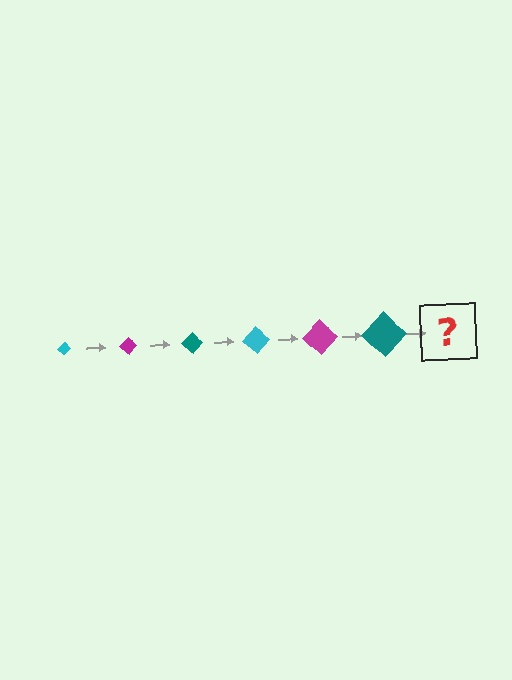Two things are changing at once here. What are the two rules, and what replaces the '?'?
The two rules are that the diamond grows larger each step and the color cycles through cyan, magenta, and teal. The '?' should be a cyan diamond, larger than the previous one.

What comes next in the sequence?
The next element should be a cyan diamond, larger than the previous one.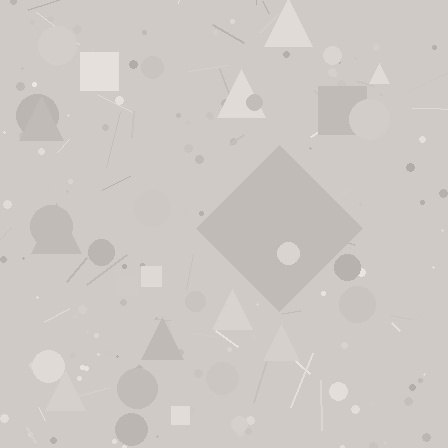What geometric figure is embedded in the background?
A diamond is embedded in the background.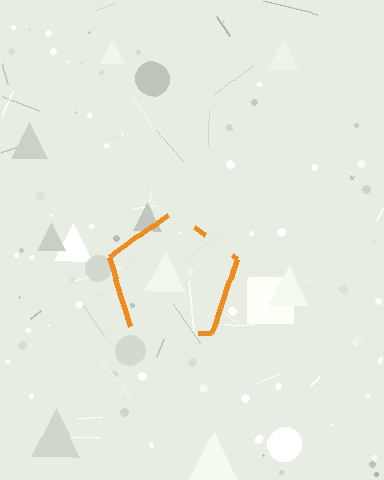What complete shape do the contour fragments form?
The contour fragments form a pentagon.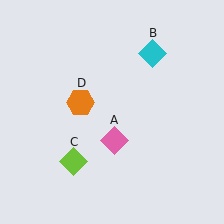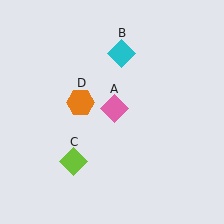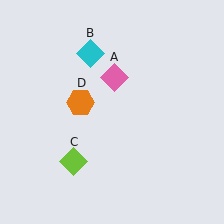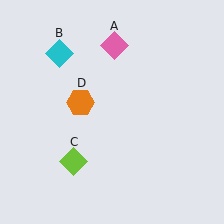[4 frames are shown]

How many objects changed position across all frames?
2 objects changed position: pink diamond (object A), cyan diamond (object B).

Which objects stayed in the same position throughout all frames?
Lime diamond (object C) and orange hexagon (object D) remained stationary.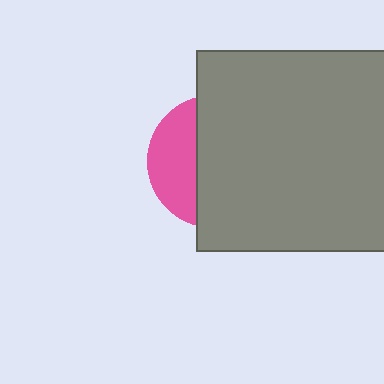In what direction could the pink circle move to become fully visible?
The pink circle could move left. That would shift it out from behind the gray rectangle entirely.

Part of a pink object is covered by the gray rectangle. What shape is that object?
It is a circle.